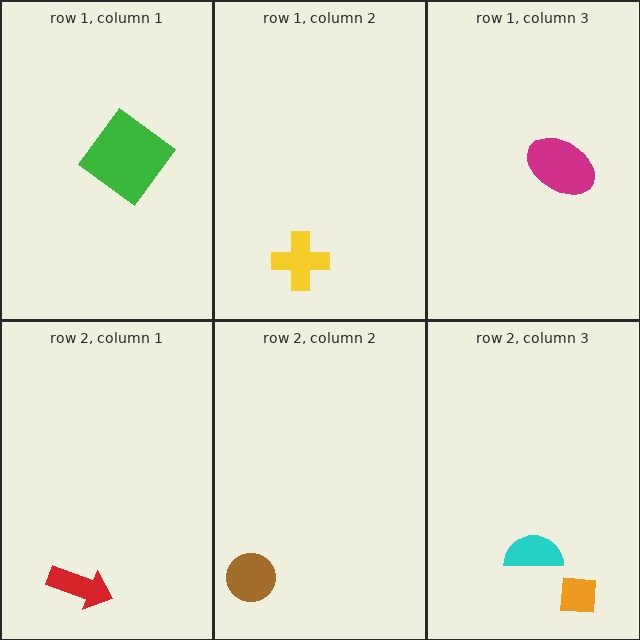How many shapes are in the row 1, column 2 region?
1.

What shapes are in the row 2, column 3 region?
The orange square, the cyan semicircle.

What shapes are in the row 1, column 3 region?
The magenta ellipse.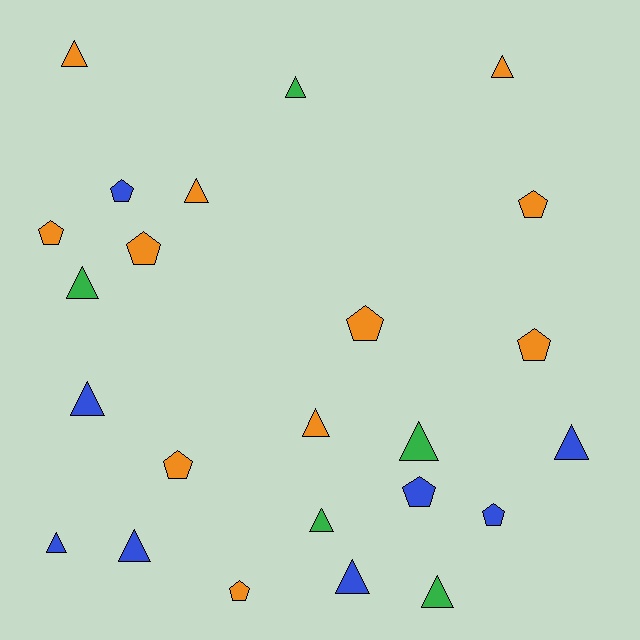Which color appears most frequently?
Orange, with 11 objects.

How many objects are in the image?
There are 24 objects.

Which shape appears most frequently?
Triangle, with 14 objects.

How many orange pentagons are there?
There are 7 orange pentagons.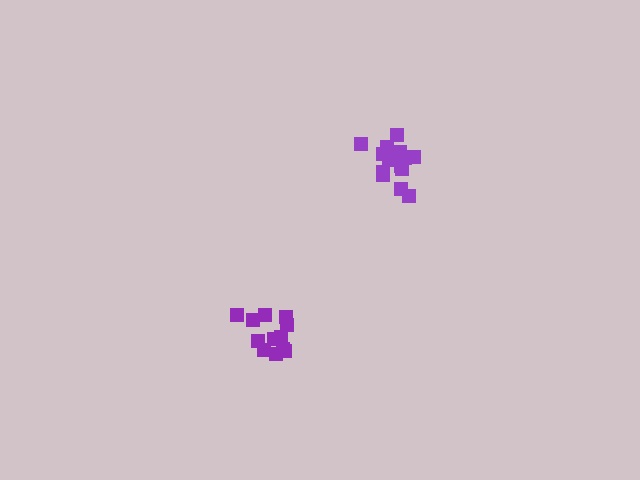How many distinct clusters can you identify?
There are 2 distinct clusters.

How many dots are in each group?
Group 1: 15 dots, Group 2: 12 dots (27 total).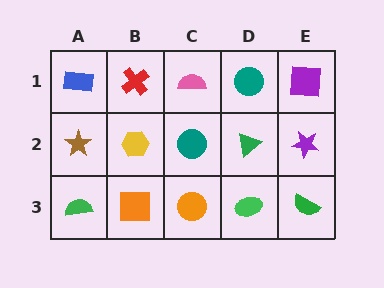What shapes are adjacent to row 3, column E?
A purple star (row 2, column E), a green ellipse (row 3, column D).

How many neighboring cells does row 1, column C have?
3.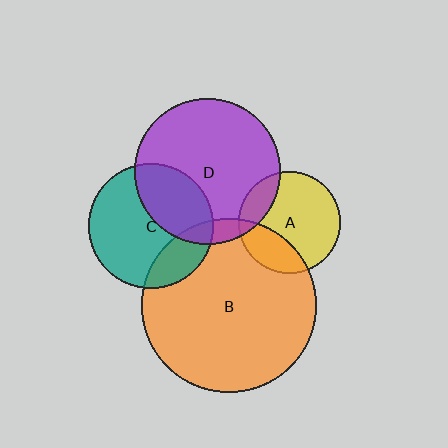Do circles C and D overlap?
Yes.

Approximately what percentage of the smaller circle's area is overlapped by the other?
Approximately 35%.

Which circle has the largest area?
Circle B (orange).